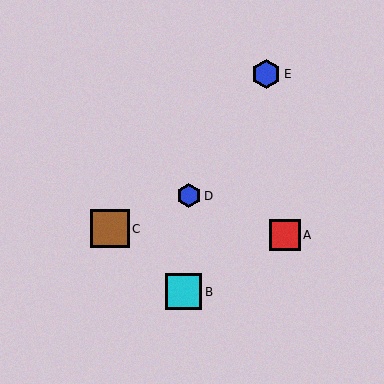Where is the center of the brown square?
The center of the brown square is at (110, 229).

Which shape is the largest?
The brown square (labeled C) is the largest.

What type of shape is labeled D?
Shape D is a blue hexagon.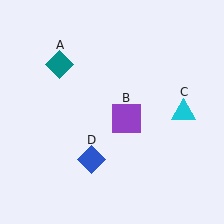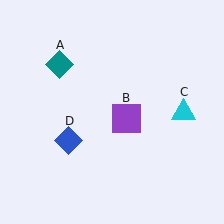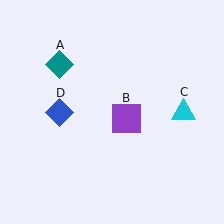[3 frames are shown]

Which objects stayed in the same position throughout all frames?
Teal diamond (object A) and purple square (object B) and cyan triangle (object C) remained stationary.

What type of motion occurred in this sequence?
The blue diamond (object D) rotated clockwise around the center of the scene.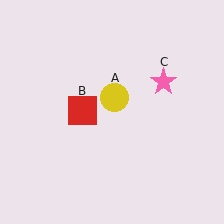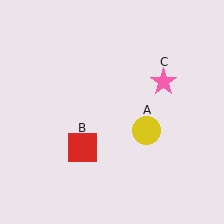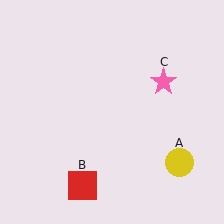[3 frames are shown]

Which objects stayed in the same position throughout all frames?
Pink star (object C) remained stationary.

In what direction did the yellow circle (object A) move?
The yellow circle (object A) moved down and to the right.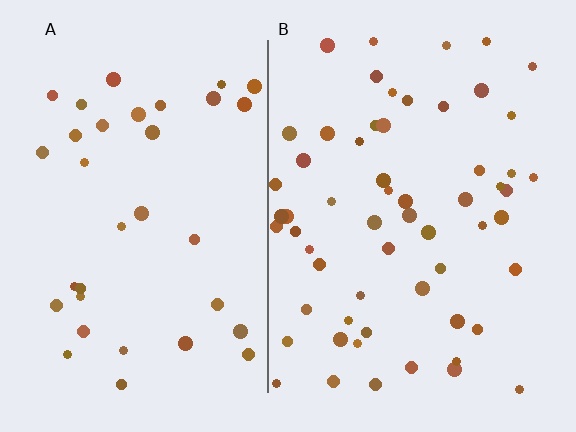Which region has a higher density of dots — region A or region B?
B (the right).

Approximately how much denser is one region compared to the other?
Approximately 1.7× — region B over region A.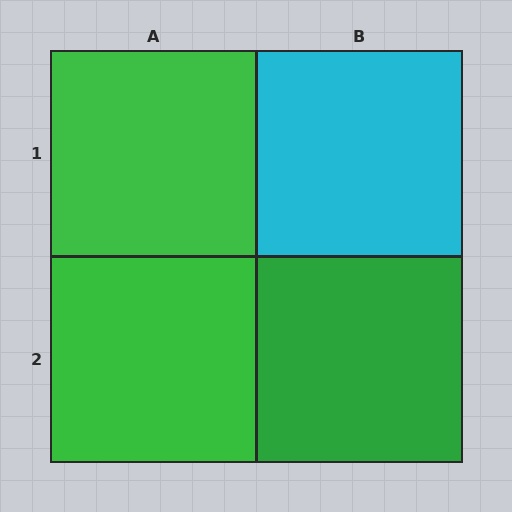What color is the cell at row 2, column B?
Green.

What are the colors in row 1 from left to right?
Green, cyan.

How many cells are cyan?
1 cell is cyan.